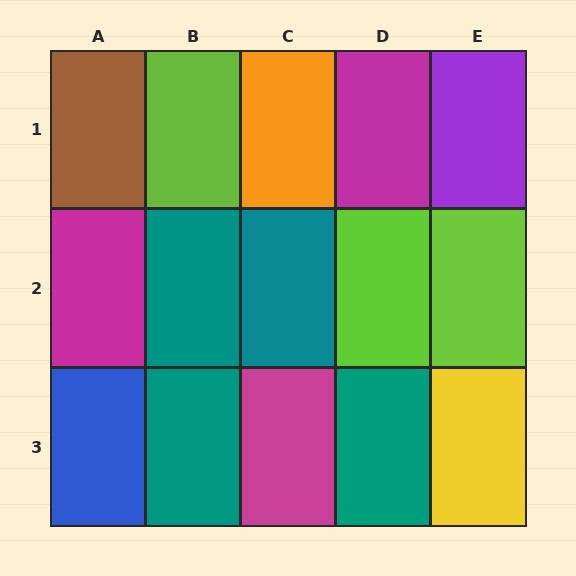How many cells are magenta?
3 cells are magenta.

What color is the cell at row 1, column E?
Purple.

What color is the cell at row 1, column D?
Magenta.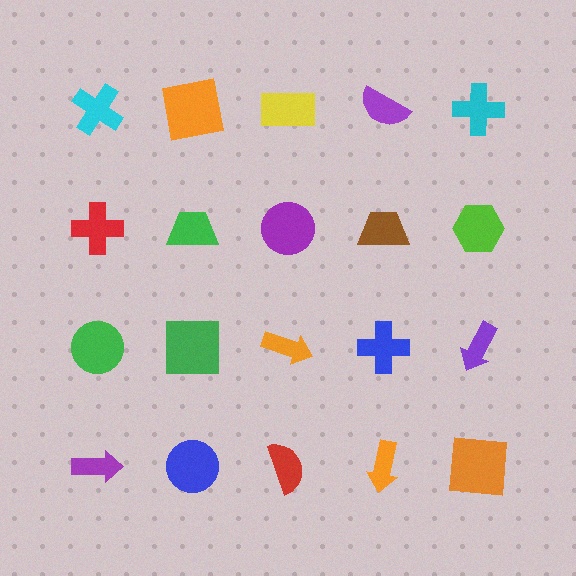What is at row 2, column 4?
A brown trapezoid.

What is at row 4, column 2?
A blue circle.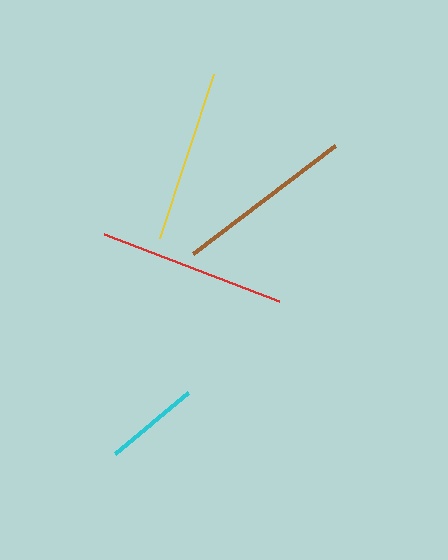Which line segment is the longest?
The red line is the longest at approximately 188 pixels.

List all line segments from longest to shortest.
From longest to shortest: red, brown, yellow, cyan.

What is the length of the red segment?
The red segment is approximately 188 pixels long.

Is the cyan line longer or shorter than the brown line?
The brown line is longer than the cyan line.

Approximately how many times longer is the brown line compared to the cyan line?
The brown line is approximately 1.9 times the length of the cyan line.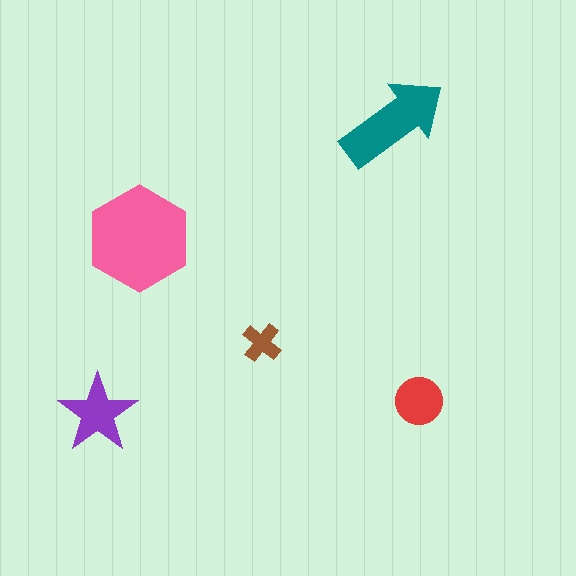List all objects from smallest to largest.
The brown cross, the red circle, the purple star, the teal arrow, the pink hexagon.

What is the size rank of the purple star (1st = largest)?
3rd.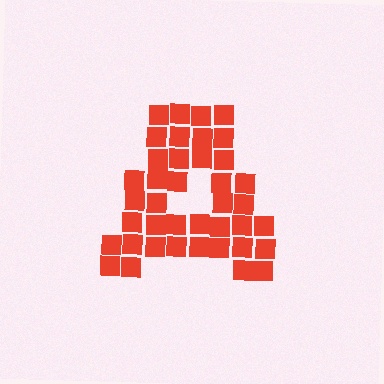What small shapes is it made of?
It is made of small squares.